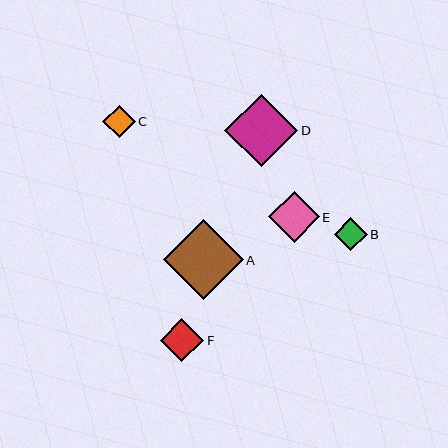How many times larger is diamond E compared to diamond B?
Diamond E is approximately 1.5 times the size of diamond B.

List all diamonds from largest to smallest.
From largest to smallest: A, D, E, F, B, C.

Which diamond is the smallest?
Diamond C is the smallest with a size of approximately 32 pixels.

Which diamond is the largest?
Diamond A is the largest with a size of approximately 80 pixels.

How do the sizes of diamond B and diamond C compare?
Diamond B and diamond C are approximately the same size.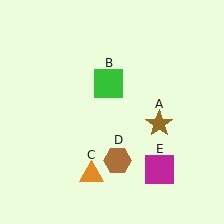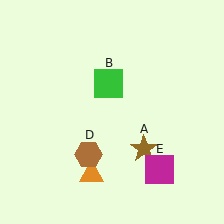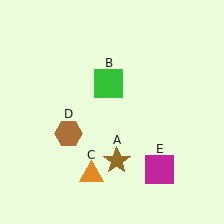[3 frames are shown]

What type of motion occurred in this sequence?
The brown star (object A), brown hexagon (object D) rotated clockwise around the center of the scene.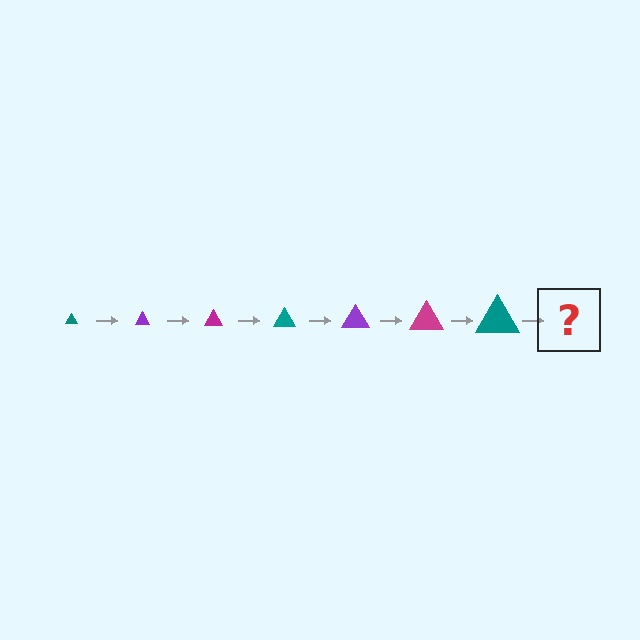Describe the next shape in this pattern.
It should be a purple triangle, larger than the previous one.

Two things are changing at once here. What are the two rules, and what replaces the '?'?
The two rules are that the triangle grows larger each step and the color cycles through teal, purple, and magenta. The '?' should be a purple triangle, larger than the previous one.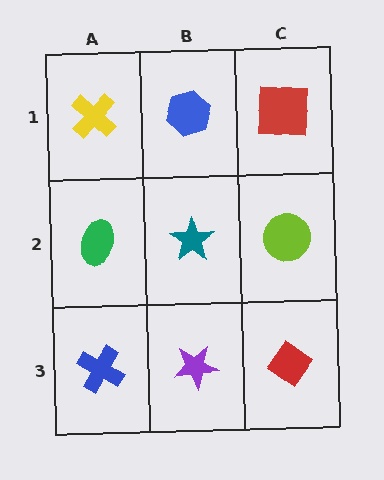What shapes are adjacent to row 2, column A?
A yellow cross (row 1, column A), a blue cross (row 3, column A), a teal star (row 2, column B).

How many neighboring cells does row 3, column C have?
2.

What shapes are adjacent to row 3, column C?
A lime circle (row 2, column C), a purple star (row 3, column B).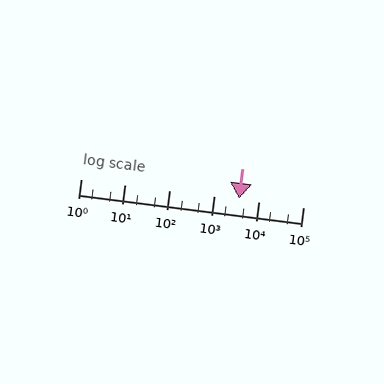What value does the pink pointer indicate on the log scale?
The pointer indicates approximately 3600.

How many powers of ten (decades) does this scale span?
The scale spans 5 decades, from 1 to 100000.